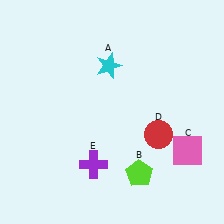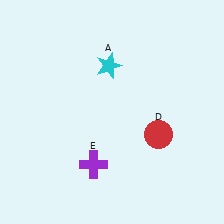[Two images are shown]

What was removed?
The pink square (C), the lime pentagon (B) were removed in Image 2.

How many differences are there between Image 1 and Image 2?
There are 2 differences between the two images.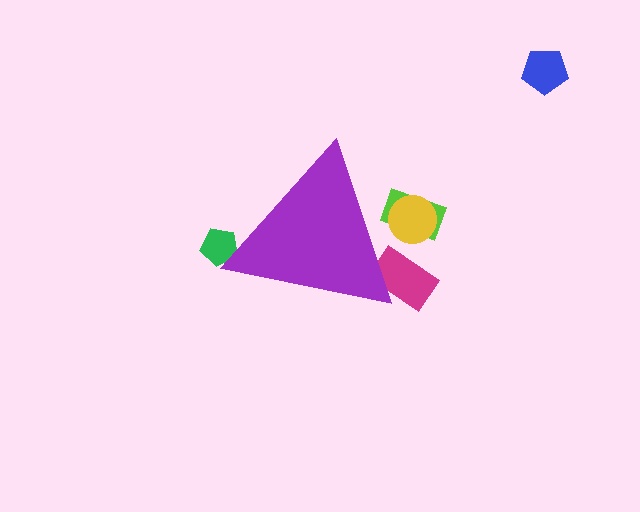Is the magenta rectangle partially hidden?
Yes, the magenta rectangle is partially hidden behind the purple triangle.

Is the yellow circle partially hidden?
Yes, the yellow circle is partially hidden behind the purple triangle.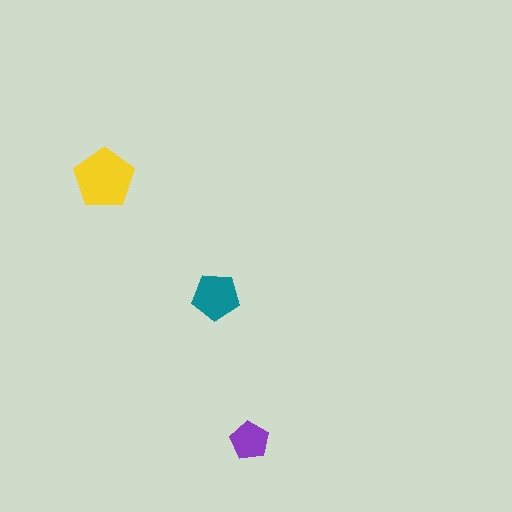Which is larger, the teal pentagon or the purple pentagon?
The teal one.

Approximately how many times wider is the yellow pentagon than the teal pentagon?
About 1.5 times wider.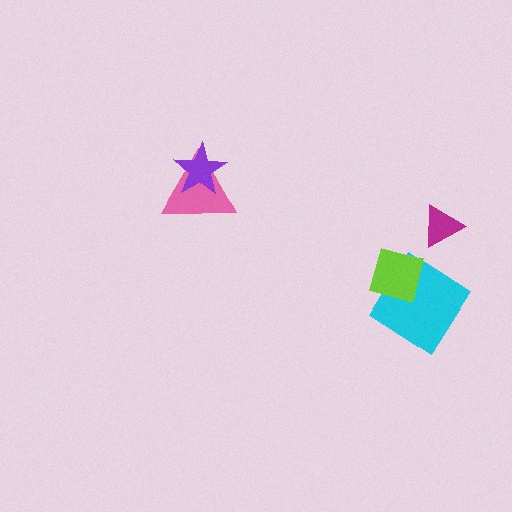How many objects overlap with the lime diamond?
1 object overlaps with the lime diamond.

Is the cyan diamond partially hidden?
Yes, it is partially covered by another shape.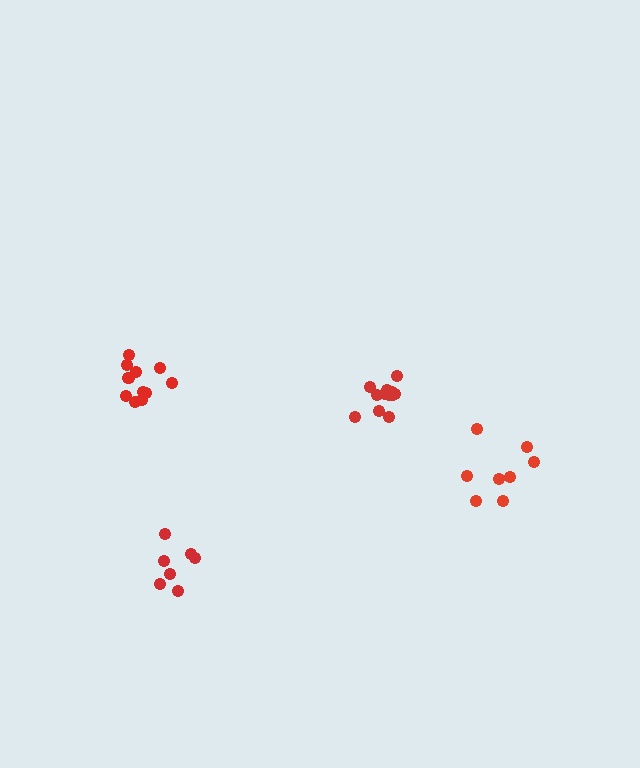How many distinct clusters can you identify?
There are 4 distinct clusters.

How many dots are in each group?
Group 1: 7 dots, Group 2: 11 dots, Group 3: 8 dots, Group 4: 12 dots (38 total).